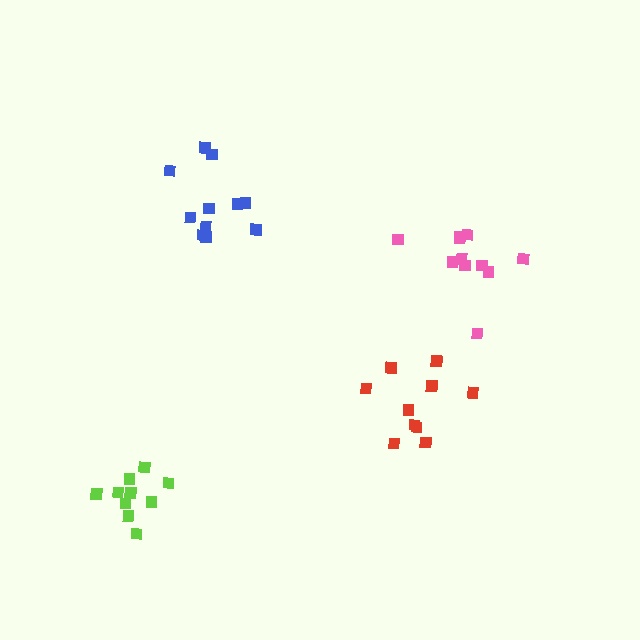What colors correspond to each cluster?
The clusters are colored: red, blue, pink, lime.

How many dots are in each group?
Group 1: 10 dots, Group 2: 11 dots, Group 3: 11 dots, Group 4: 10 dots (42 total).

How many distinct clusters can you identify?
There are 4 distinct clusters.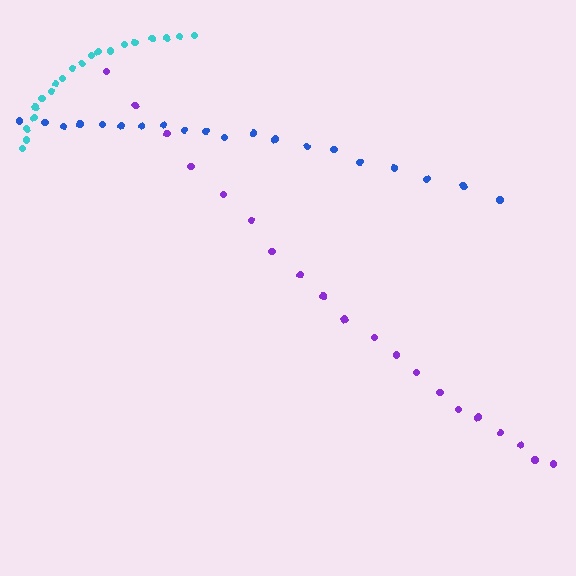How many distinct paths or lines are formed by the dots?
There are 3 distinct paths.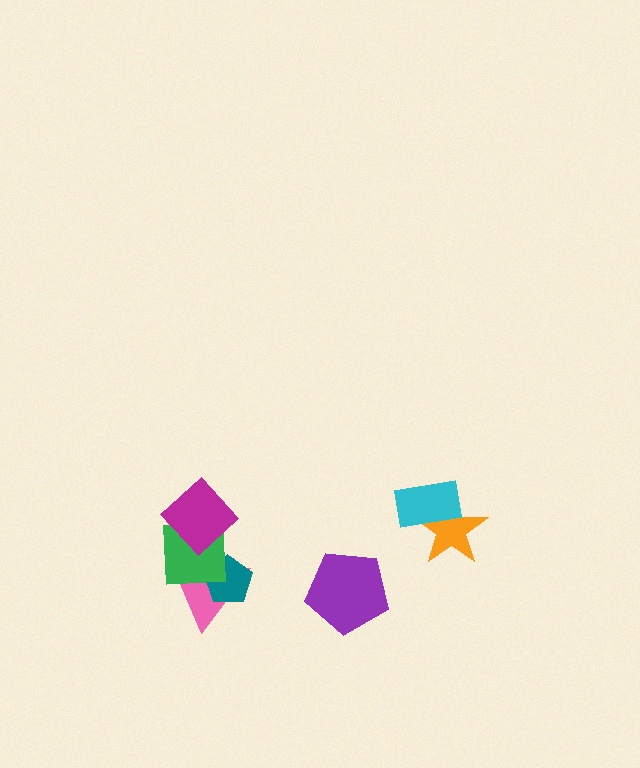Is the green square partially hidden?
Yes, it is partially covered by another shape.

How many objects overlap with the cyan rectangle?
1 object overlaps with the cyan rectangle.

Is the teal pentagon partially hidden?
Yes, it is partially covered by another shape.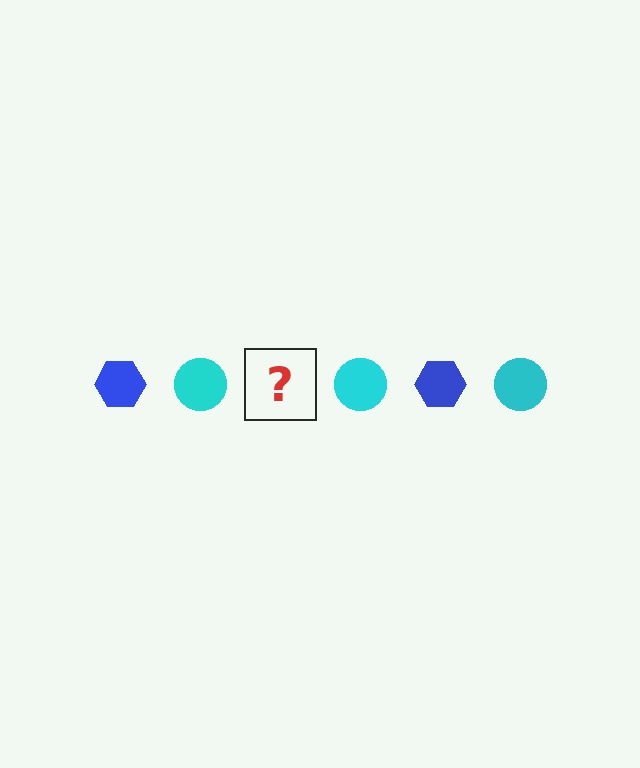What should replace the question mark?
The question mark should be replaced with a blue hexagon.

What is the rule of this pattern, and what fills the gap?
The rule is that the pattern alternates between blue hexagon and cyan circle. The gap should be filled with a blue hexagon.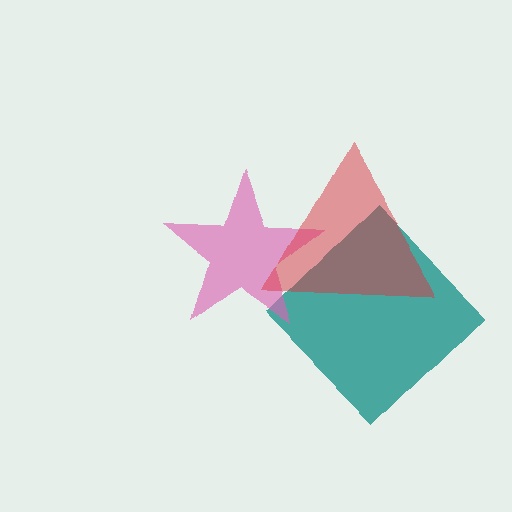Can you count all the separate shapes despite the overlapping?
Yes, there are 3 separate shapes.